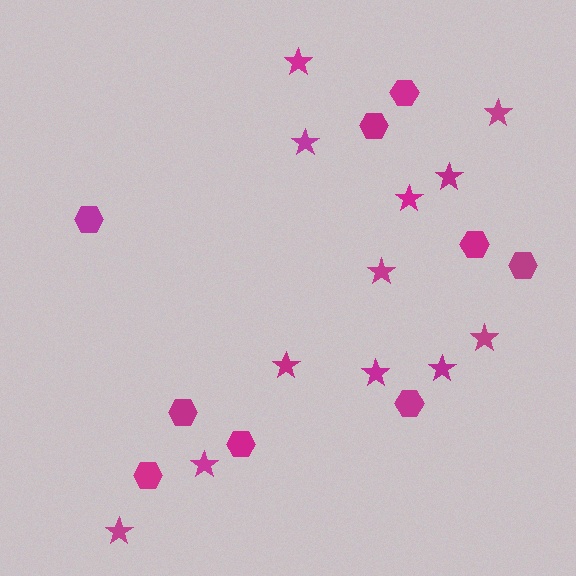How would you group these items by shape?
There are 2 groups: one group of hexagons (9) and one group of stars (12).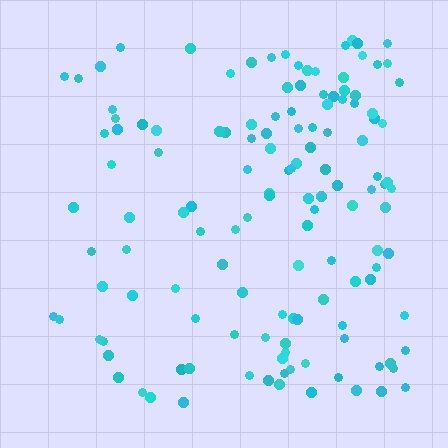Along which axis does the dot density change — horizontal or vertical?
Horizontal.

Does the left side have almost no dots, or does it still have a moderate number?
Still a moderate number, just noticeably fewer than the right.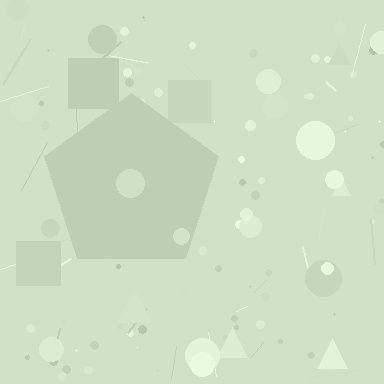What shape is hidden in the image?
A pentagon is hidden in the image.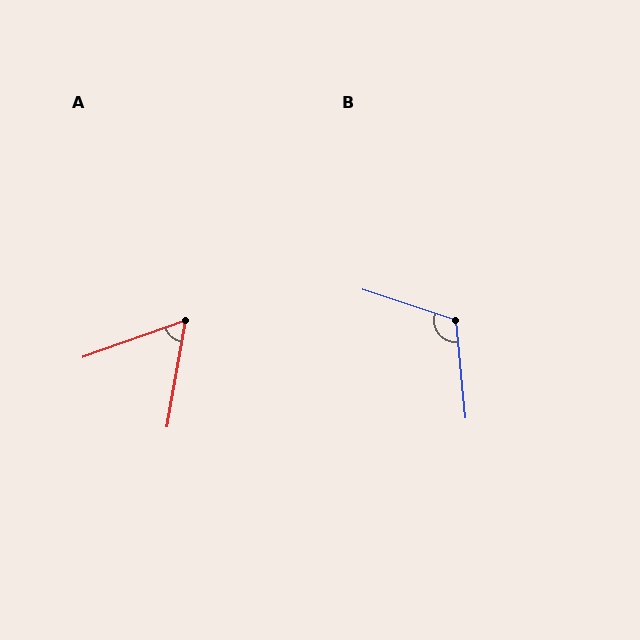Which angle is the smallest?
A, at approximately 61 degrees.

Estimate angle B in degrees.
Approximately 114 degrees.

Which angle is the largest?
B, at approximately 114 degrees.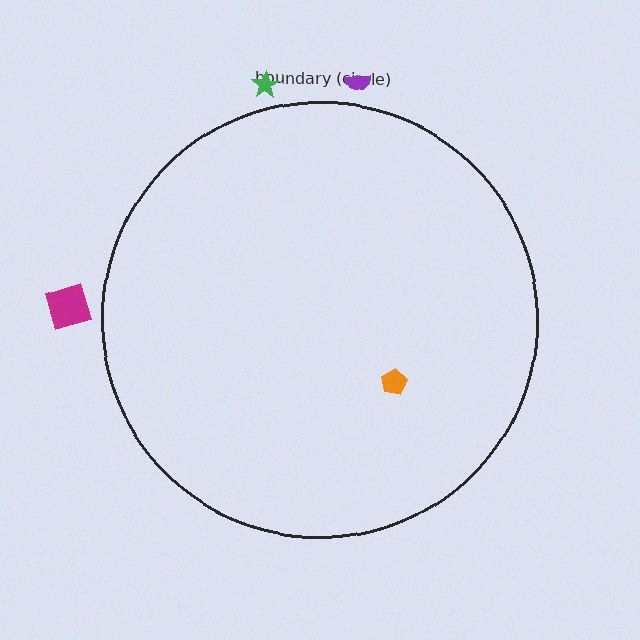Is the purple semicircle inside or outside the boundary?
Outside.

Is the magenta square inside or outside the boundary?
Outside.